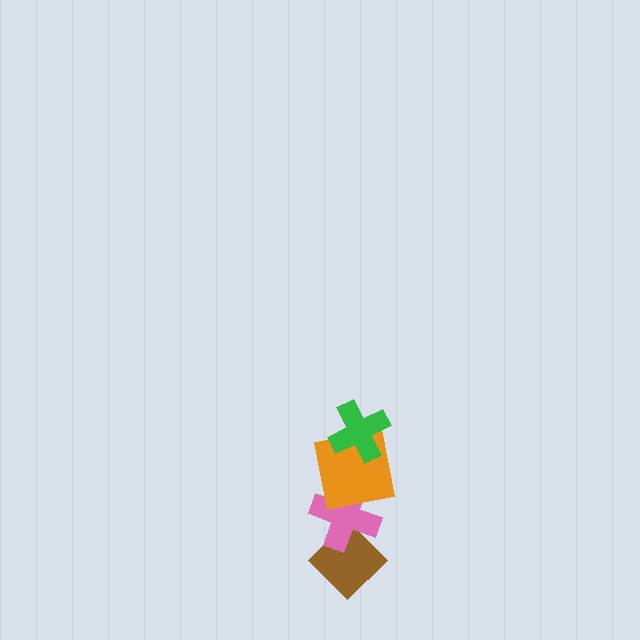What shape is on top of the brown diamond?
The pink cross is on top of the brown diamond.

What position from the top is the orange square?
The orange square is 2nd from the top.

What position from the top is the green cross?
The green cross is 1st from the top.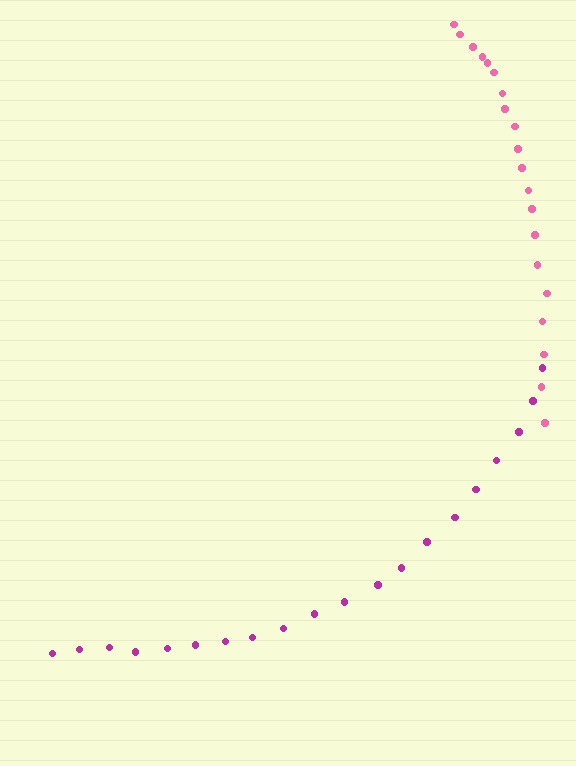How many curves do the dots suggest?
There are 2 distinct paths.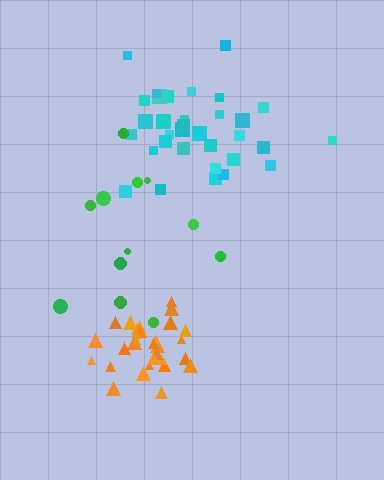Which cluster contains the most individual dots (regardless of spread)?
Cyan (34).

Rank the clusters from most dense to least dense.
orange, cyan, green.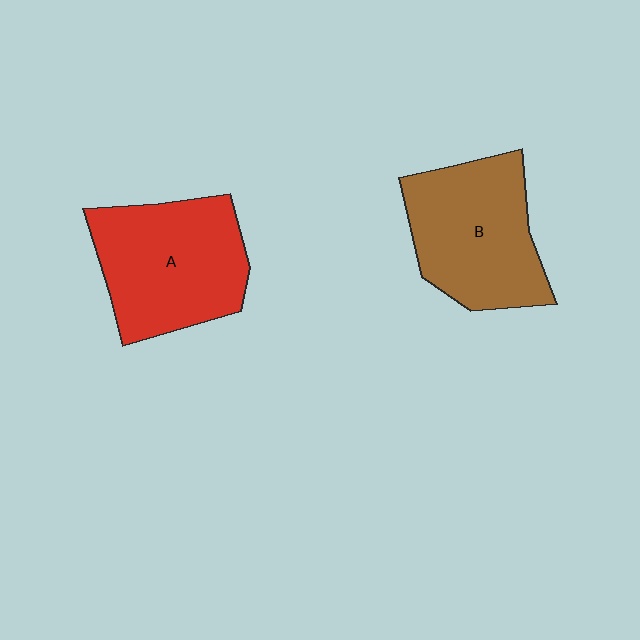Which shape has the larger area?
Shape A (red).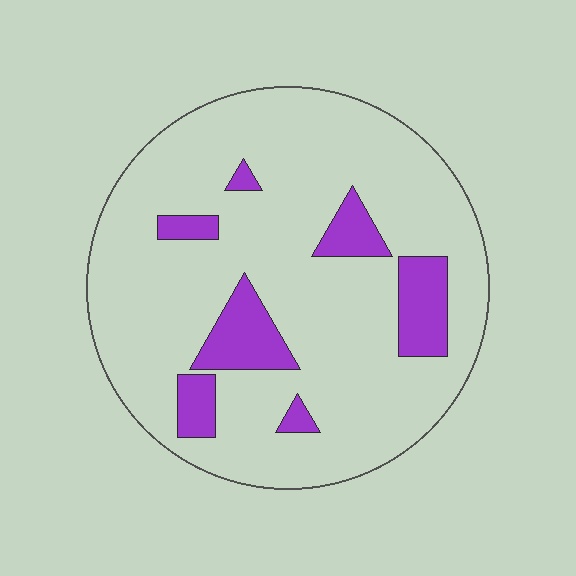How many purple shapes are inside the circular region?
7.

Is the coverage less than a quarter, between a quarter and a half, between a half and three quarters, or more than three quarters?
Less than a quarter.